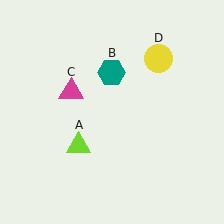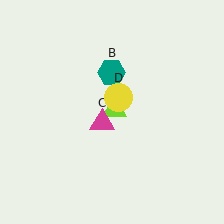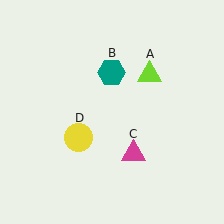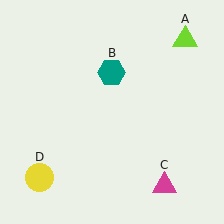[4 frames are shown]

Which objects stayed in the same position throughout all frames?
Teal hexagon (object B) remained stationary.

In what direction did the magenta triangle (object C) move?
The magenta triangle (object C) moved down and to the right.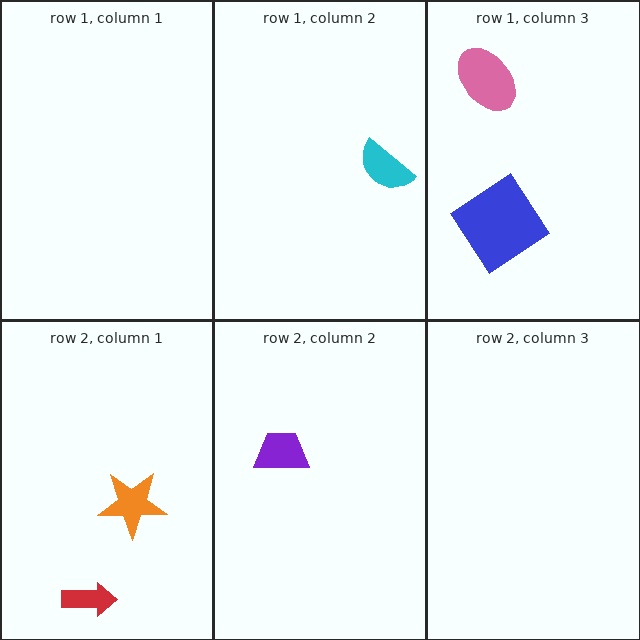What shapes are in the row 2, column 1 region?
The red arrow, the orange star.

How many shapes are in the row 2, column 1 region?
2.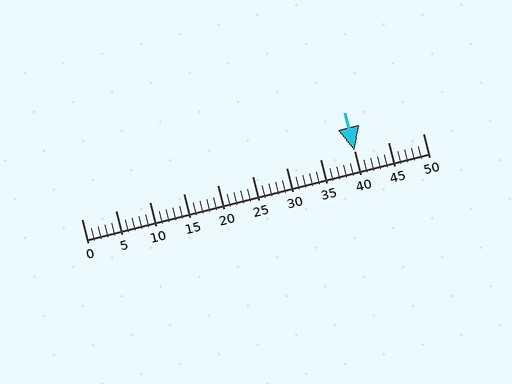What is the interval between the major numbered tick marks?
The major tick marks are spaced 5 units apart.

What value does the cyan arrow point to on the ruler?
The cyan arrow points to approximately 40.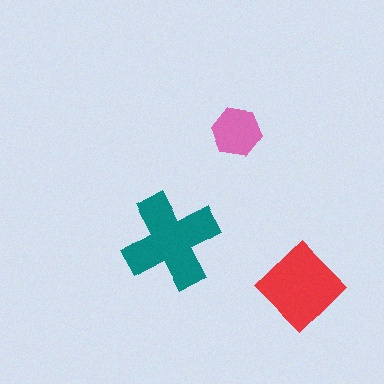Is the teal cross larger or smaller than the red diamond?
Larger.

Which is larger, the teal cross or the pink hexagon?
The teal cross.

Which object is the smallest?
The pink hexagon.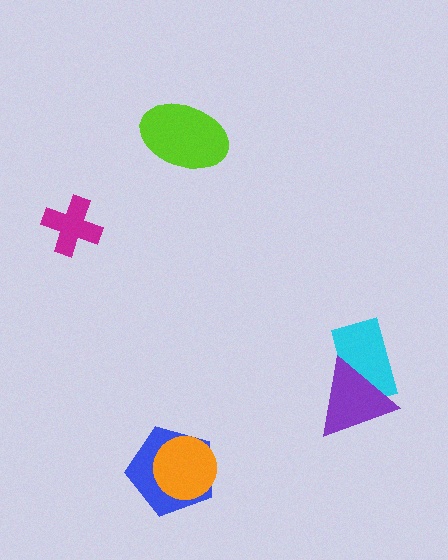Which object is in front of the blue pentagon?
The orange circle is in front of the blue pentagon.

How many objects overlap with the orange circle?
1 object overlaps with the orange circle.